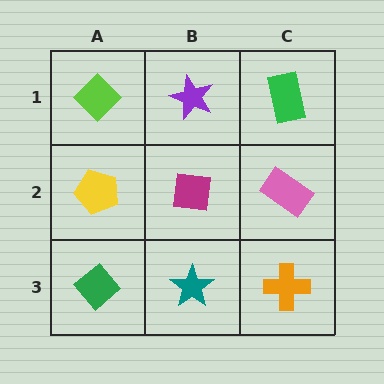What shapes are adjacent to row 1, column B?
A magenta square (row 2, column B), a lime diamond (row 1, column A), a green rectangle (row 1, column C).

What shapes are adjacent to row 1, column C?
A pink rectangle (row 2, column C), a purple star (row 1, column B).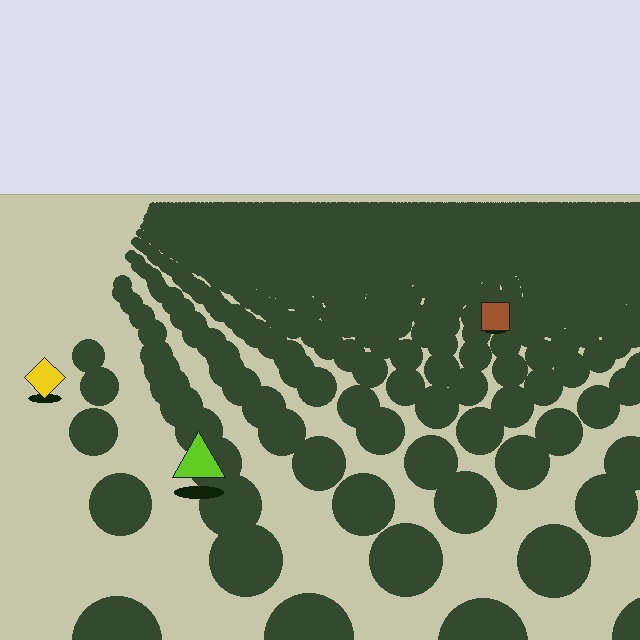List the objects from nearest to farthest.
From nearest to farthest: the lime triangle, the yellow diamond, the brown square.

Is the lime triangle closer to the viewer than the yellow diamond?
Yes. The lime triangle is closer — you can tell from the texture gradient: the ground texture is coarser near it.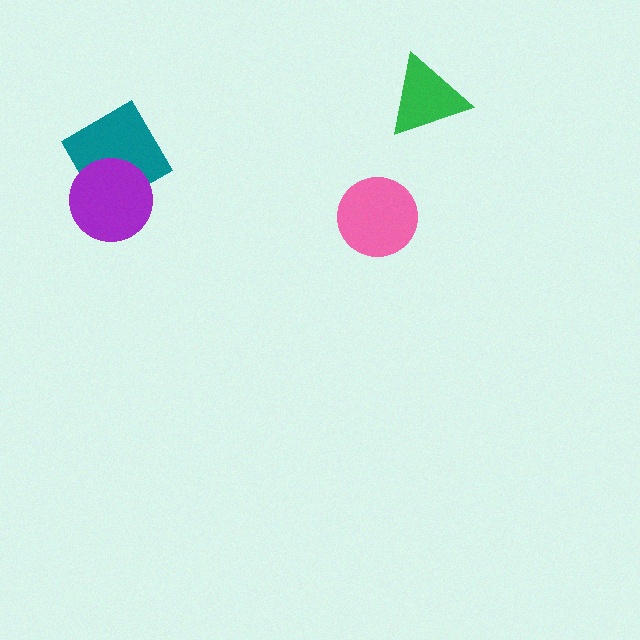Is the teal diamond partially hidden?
Yes, it is partially covered by another shape.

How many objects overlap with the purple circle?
1 object overlaps with the purple circle.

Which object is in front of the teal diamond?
The purple circle is in front of the teal diamond.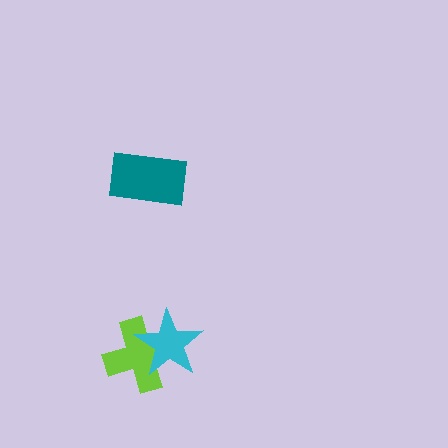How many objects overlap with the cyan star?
1 object overlaps with the cyan star.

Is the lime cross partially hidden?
Yes, it is partially covered by another shape.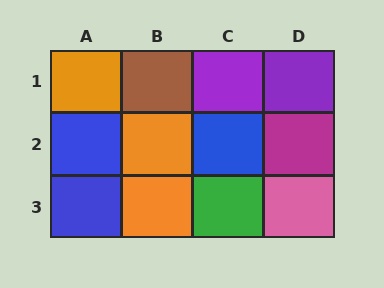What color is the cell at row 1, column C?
Purple.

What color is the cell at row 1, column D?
Purple.